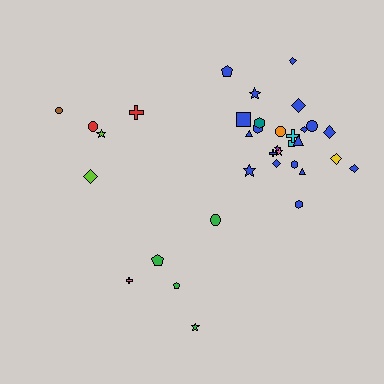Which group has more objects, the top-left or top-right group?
The top-right group.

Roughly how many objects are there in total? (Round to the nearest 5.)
Roughly 35 objects in total.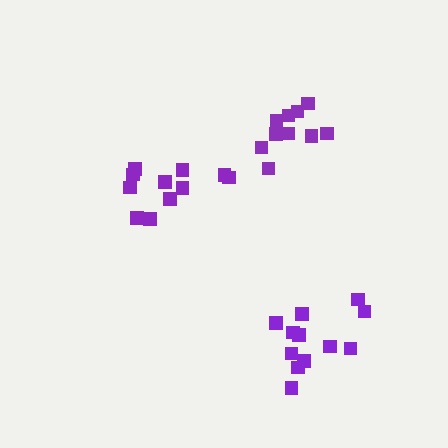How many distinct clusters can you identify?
There are 3 distinct clusters.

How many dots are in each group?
Group 1: 10 dots, Group 2: 11 dots, Group 3: 12 dots (33 total).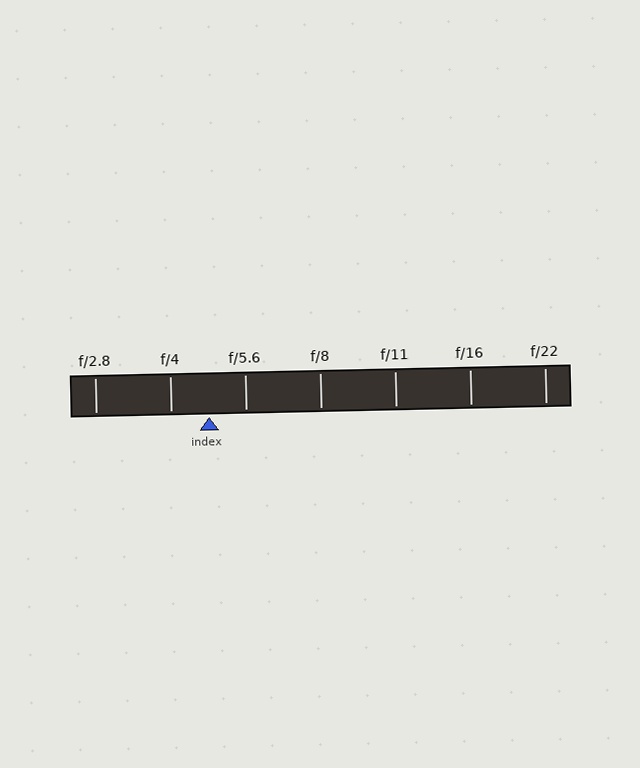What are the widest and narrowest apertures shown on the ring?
The widest aperture shown is f/2.8 and the narrowest is f/22.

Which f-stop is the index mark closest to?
The index mark is closest to f/5.6.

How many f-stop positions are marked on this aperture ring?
There are 7 f-stop positions marked.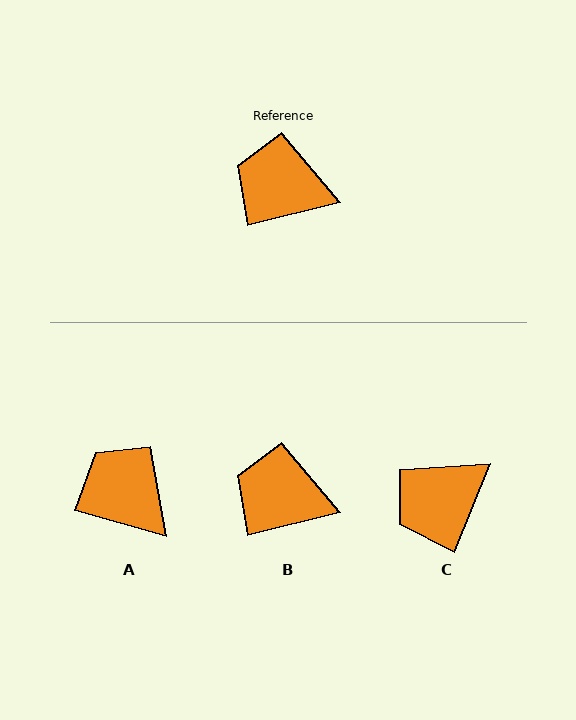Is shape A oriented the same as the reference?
No, it is off by about 30 degrees.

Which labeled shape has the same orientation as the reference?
B.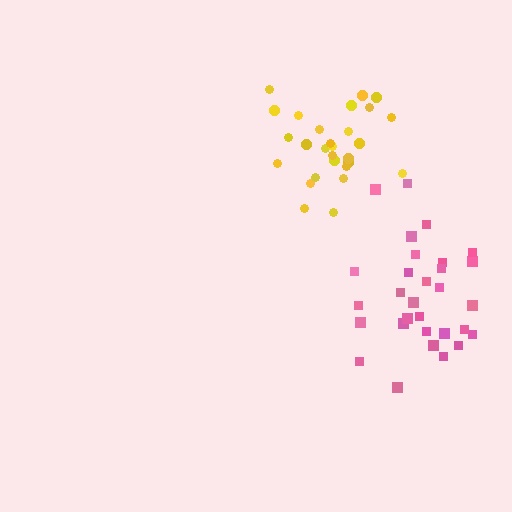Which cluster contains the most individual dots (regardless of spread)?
Pink (30).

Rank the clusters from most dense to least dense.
yellow, pink.